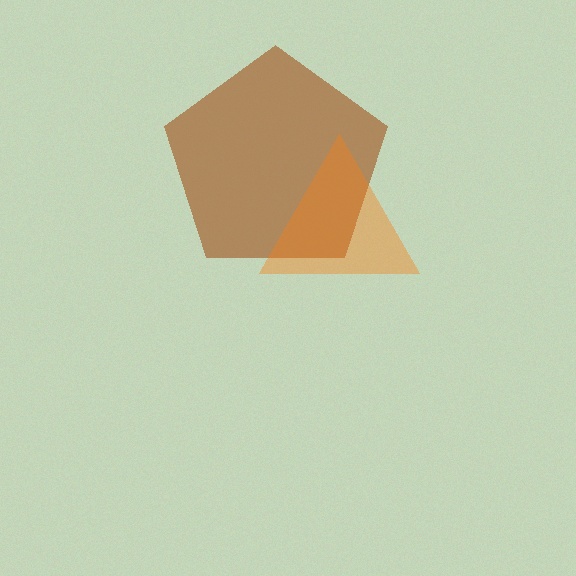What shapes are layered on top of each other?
The layered shapes are: a brown pentagon, an orange triangle.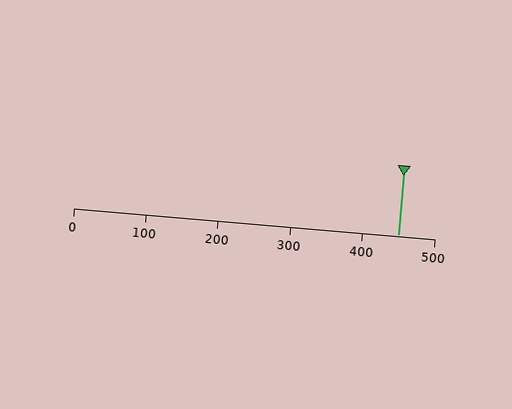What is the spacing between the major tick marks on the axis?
The major ticks are spaced 100 apart.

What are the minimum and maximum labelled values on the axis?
The axis runs from 0 to 500.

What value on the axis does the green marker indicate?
The marker indicates approximately 450.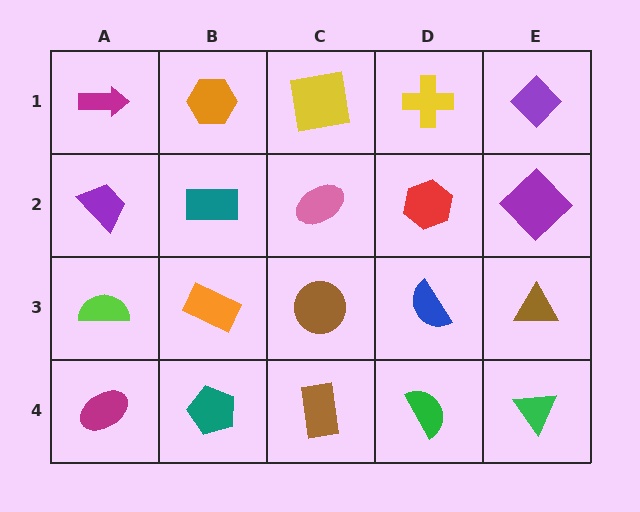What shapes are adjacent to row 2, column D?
A yellow cross (row 1, column D), a blue semicircle (row 3, column D), a pink ellipse (row 2, column C), a purple diamond (row 2, column E).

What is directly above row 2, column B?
An orange hexagon.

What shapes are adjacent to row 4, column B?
An orange rectangle (row 3, column B), a magenta ellipse (row 4, column A), a brown rectangle (row 4, column C).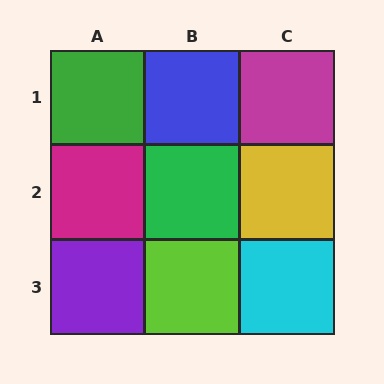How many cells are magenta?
2 cells are magenta.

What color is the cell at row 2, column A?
Magenta.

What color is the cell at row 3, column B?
Lime.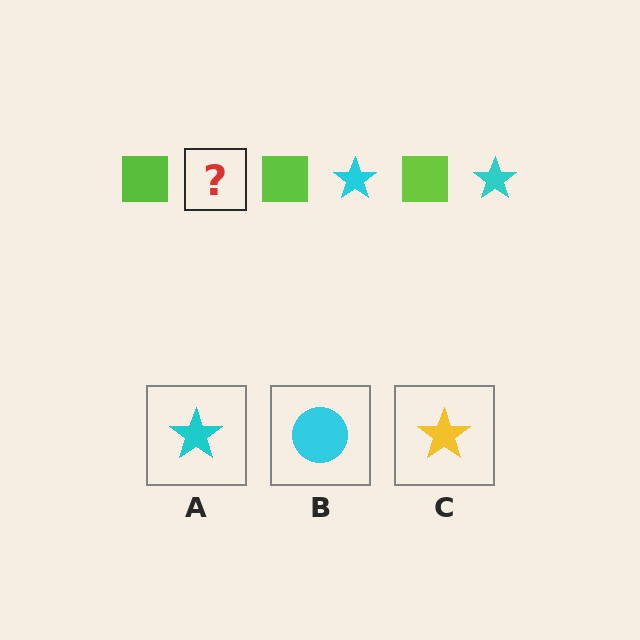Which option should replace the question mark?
Option A.